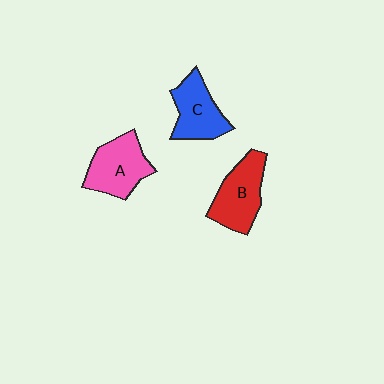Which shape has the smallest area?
Shape C (blue).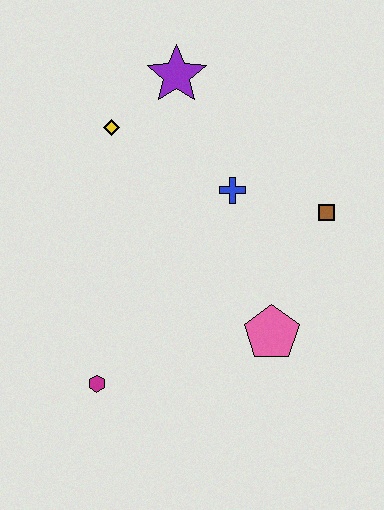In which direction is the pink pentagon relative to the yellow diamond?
The pink pentagon is below the yellow diamond.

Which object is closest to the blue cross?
The brown square is closest to the blue cross.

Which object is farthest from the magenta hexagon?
The purple star is farthest from the magenta hexagon.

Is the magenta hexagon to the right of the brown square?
No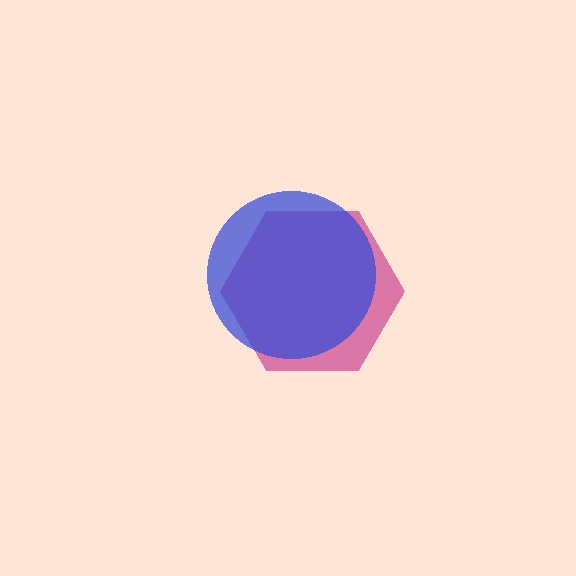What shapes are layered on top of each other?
The layered shapes are: a magenta hexagon, a blue circle.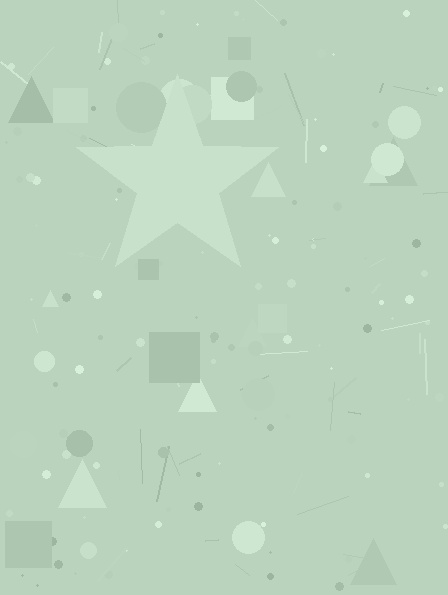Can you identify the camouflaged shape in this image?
The camouflaged shape is a star.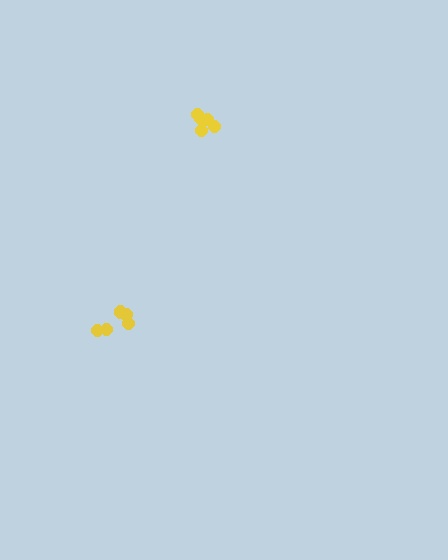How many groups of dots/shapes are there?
There are 2 groups.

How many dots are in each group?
Group 1: 5 dots, Group 2: 5 dots (10 total).